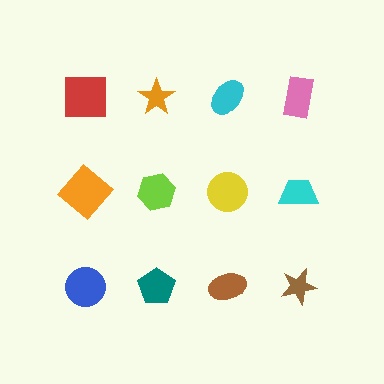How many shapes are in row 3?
4 shapes.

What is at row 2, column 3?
A yellow circle.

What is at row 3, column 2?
A teal pentagon.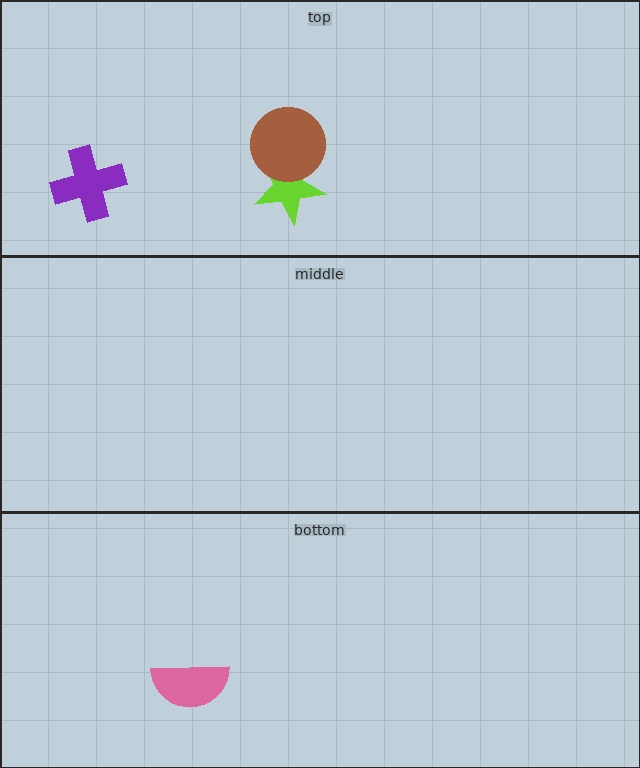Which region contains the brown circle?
The top region.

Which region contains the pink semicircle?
The bottom region.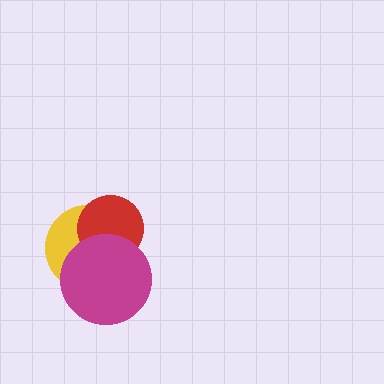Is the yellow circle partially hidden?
Yes, it is partially covered by another shape.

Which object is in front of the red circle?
The magenta circle is in front of the red circle.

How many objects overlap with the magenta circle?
2 objects overlap with the magenta circle.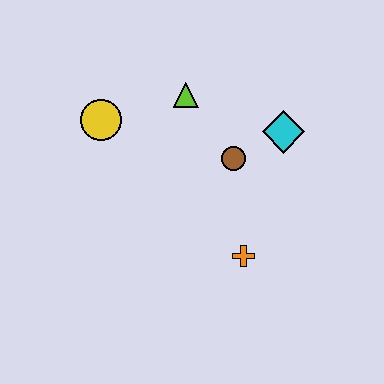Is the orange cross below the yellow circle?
Yes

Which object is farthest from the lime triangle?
The orange cross is farthest from the lime triangle.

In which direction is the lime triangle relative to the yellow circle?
The lime triangle is to the right of the yellow circle.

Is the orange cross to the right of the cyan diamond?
No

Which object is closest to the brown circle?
The cyan diamond is closest to the brown circle.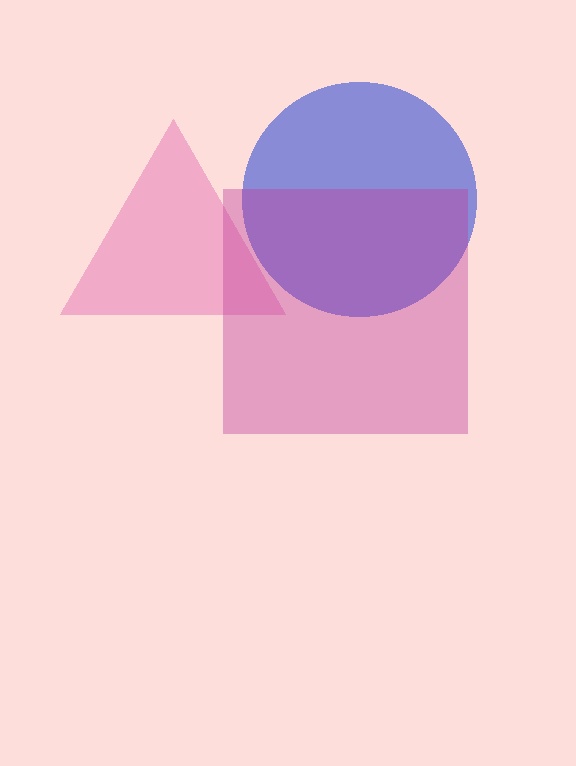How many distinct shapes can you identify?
There are 3 distinct shapes: a blue circle, a pink triangle, a magenta square.